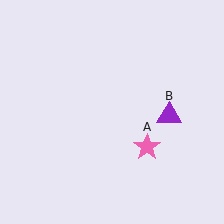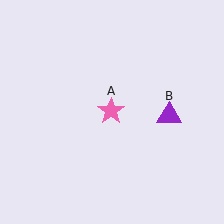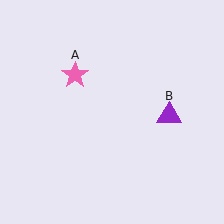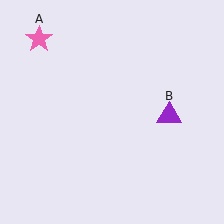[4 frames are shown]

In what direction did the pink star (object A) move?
The pink star (object A) moved up and to the left.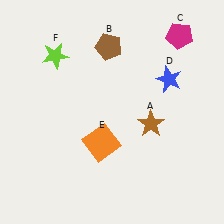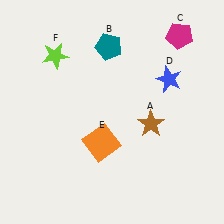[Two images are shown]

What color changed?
The pentagon (B) changed from brown in Image 1 to teal in Image 2.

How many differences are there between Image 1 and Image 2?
There is 1 difference between the two images.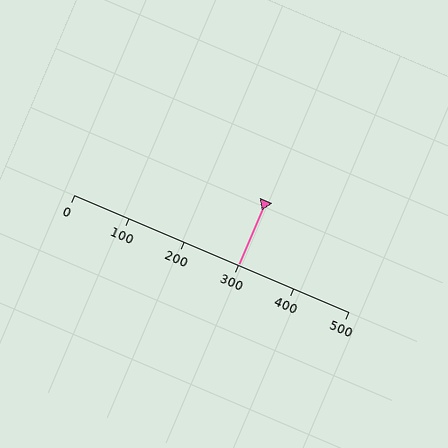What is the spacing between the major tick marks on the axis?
The major ticks are spaced 100 apart.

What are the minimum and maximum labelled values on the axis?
The axis runs from 0 to 500.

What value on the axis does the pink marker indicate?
The marker indicates approximately 300.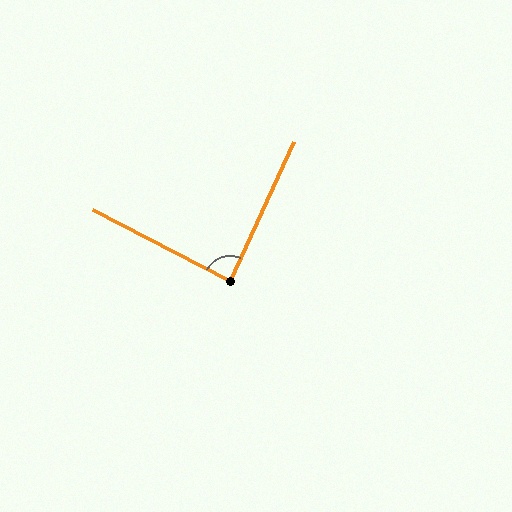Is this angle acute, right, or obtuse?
It is approximately a right angle.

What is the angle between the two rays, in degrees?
Approximately 87 degrees.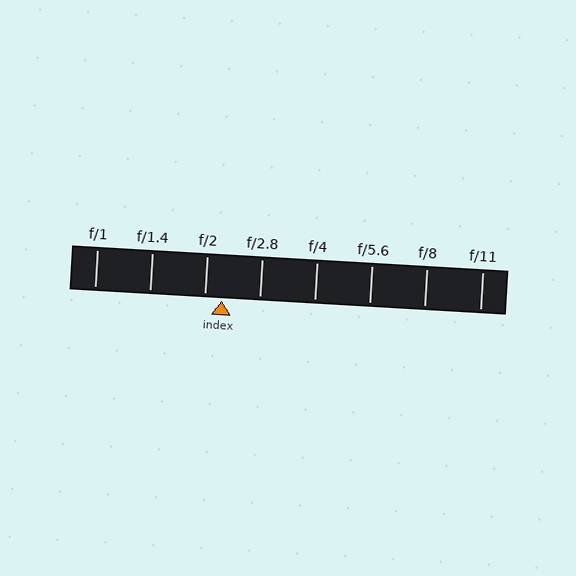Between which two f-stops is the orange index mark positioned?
The index mark is between f/2 and f/2.8.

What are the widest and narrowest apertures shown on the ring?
The widest aperture shown is f/1 and the narrowest is f/11.